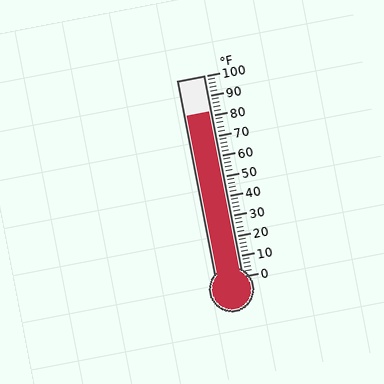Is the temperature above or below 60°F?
The temperature is above 60°F.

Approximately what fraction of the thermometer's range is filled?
The thermometer is filled to approximately 80% of its range.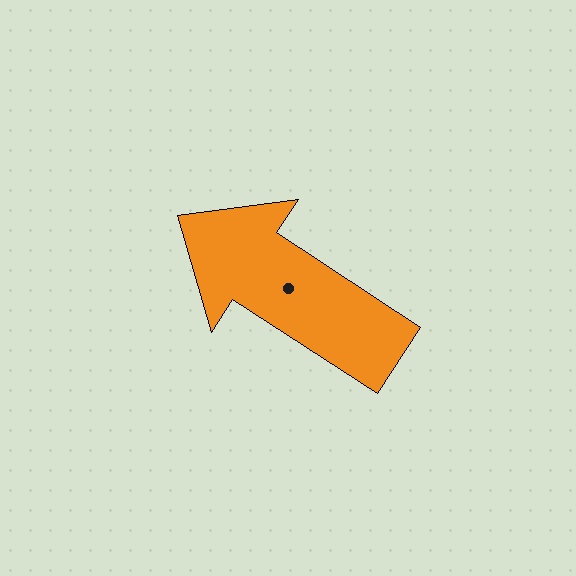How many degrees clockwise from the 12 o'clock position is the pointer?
Approximately 303 degrees.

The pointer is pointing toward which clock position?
Roughly 10 o'clock.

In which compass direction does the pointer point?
Northwest.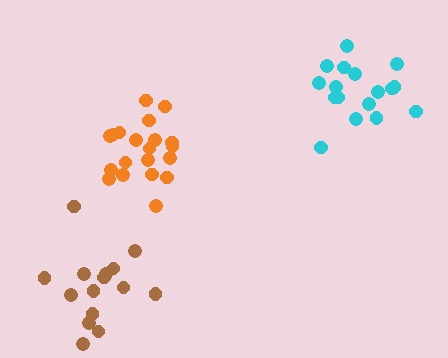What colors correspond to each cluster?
The clusters are colored: cyan, brown, orange.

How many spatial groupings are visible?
There are 3 spatial groupings.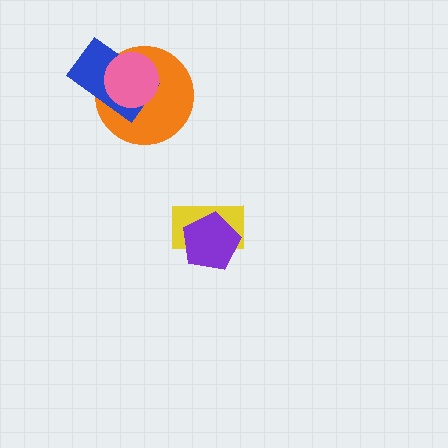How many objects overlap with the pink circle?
2 objects overlap with the pink circle.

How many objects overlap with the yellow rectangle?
1 object overlaps with the yellow rectangle.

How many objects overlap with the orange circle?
2 objects overlap with the orange circle.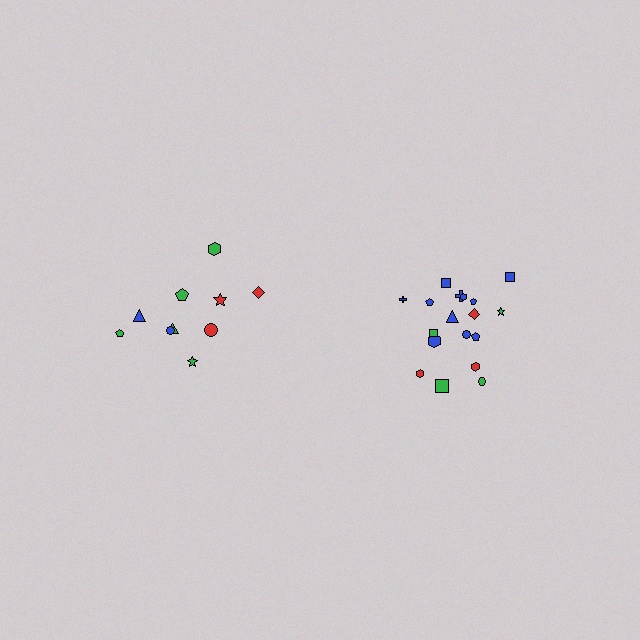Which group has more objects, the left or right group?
The right group.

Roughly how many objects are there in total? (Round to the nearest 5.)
Roughly 30 objects in total.